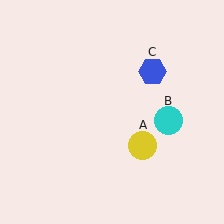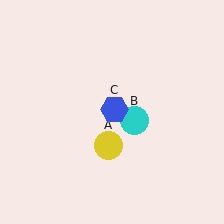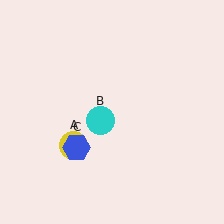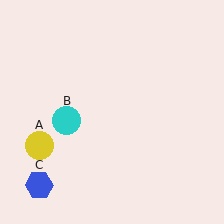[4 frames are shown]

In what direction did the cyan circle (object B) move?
The cyan circle (object B) moved left.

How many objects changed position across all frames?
3 objects changed position: yellow circle (object A), cyan circle (object B), blue hexagon (object C).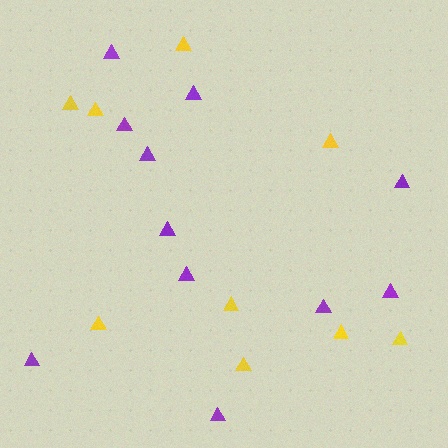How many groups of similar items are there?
There are 2 groups: one group of yellow triangles (9) and one group of purple triangles (11).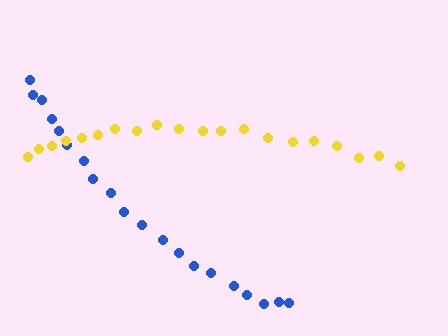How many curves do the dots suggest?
There are 2 distinct paths.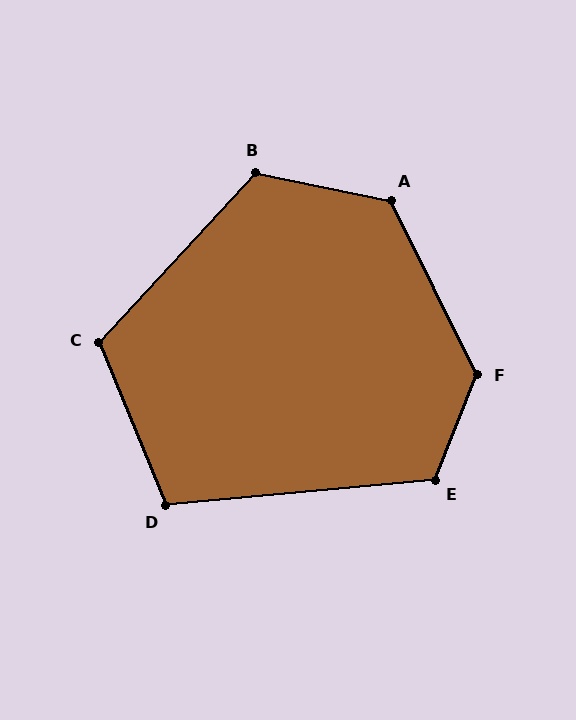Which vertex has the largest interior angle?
F, at approximately 132 degrees.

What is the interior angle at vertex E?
Approximately 117 degrees (obtuse).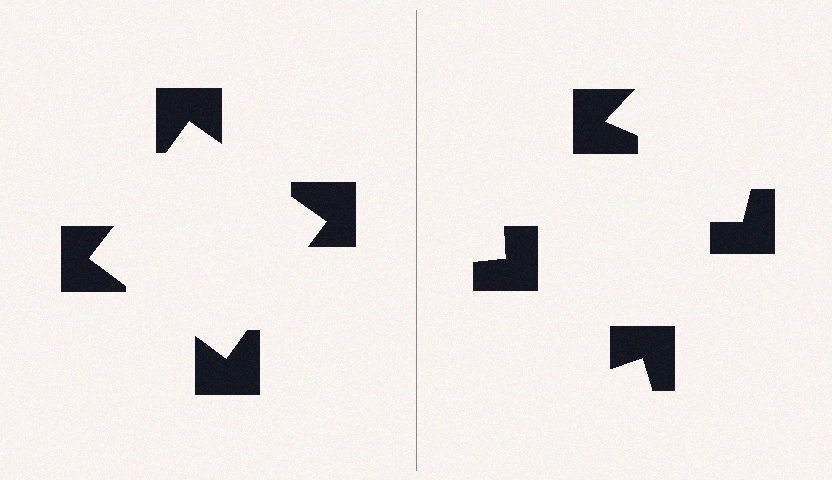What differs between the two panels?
The notched squares are positioned identically on both sides; only the wedge orientations differ. On the left they align to a square; on the right they are misaligned.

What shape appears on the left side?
An illusory square.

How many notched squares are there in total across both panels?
8 — 4 on each side.